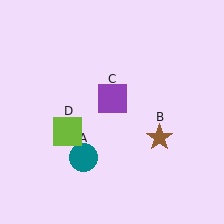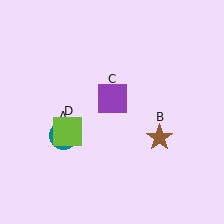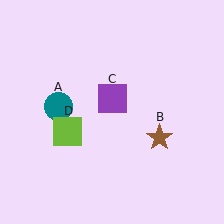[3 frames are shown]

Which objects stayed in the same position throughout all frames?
Brown star (object B) and purple square (object C) and lime square (object D) remained stationary.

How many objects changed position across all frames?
1 object changed position: teal circle (object A).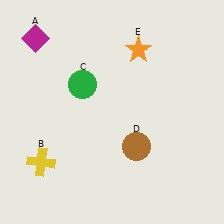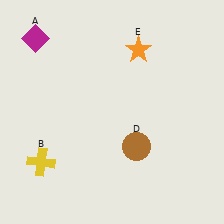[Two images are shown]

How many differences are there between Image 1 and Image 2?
There is 1 difference between the two images.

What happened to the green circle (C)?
The green circle (C) was removed in Image 2. It was in the top-left area of Image 1.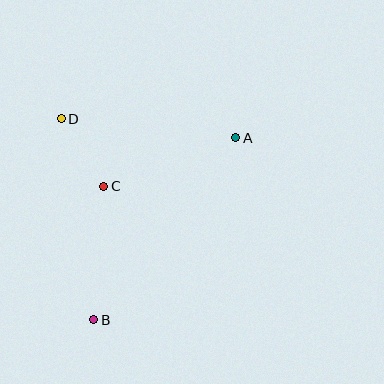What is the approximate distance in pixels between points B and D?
The distance between B and D is approximately 203 pixels.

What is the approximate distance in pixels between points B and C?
The distance between B and C is approximately 133 pixels.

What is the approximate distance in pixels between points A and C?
The distance between A and C is approximately 141 pixels.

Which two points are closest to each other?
Points C and D are closest to each other.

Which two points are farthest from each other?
Points A and B are farthest from each other.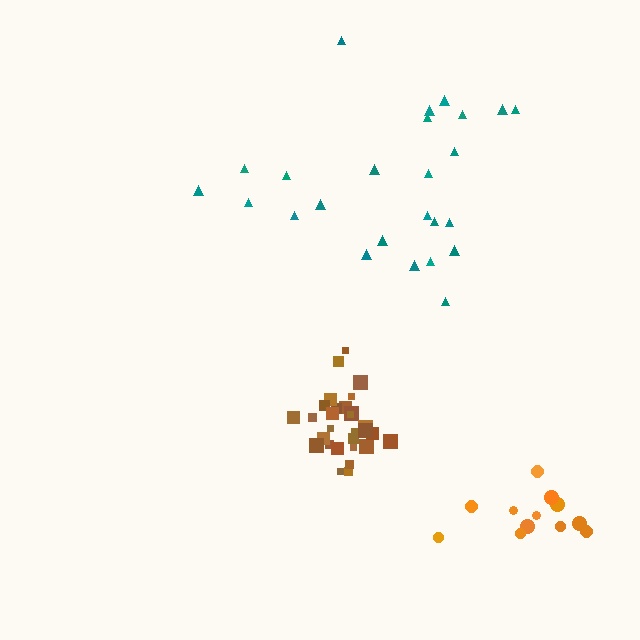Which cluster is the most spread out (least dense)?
Teal.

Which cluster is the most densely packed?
Brown.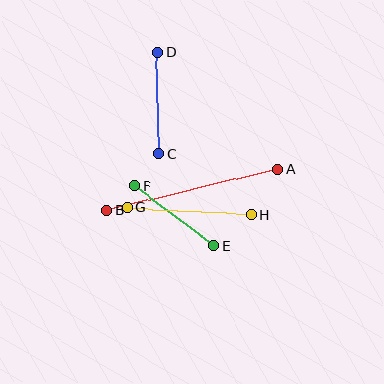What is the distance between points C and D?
The distance is approximately 102 pixels.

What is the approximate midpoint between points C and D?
The midpoint is at approximately (158, 103) pixels.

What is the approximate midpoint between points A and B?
The midpoint is at approximately (192, 190) pixels.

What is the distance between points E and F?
The distance is approximately 100 pixels.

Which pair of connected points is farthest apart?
Points A and B are farthest apart.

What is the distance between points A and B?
The distance is approximately 176 pixels.